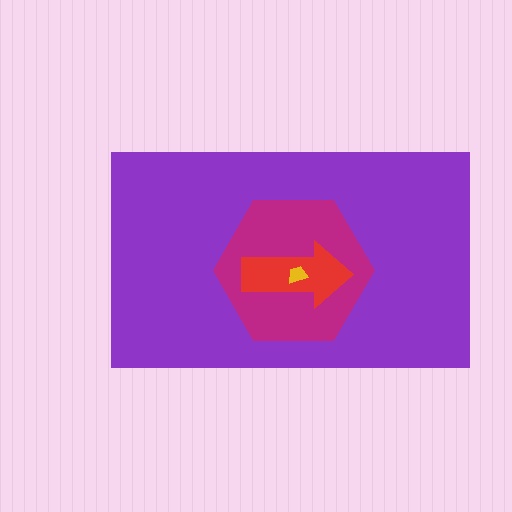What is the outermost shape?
The purple rectangle.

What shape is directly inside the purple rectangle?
The magenta hexagon.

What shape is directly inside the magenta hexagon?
The red arrow.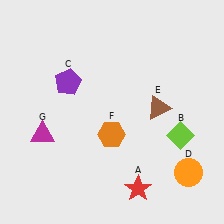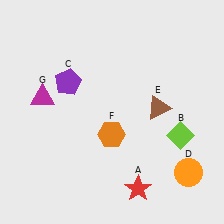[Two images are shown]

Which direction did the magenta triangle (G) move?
The magenta triangle (G) moved up.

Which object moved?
The magenta triangle (G) moved up.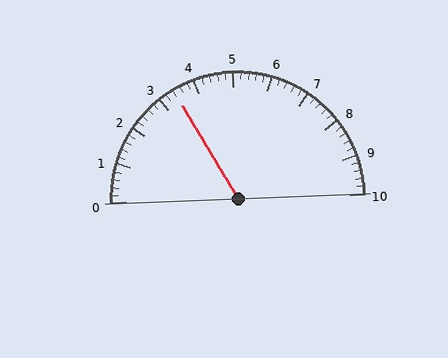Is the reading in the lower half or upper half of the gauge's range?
The reading is in the lower half of the range (0 to 10).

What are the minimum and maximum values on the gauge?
The gauge ranges from 0 to 10.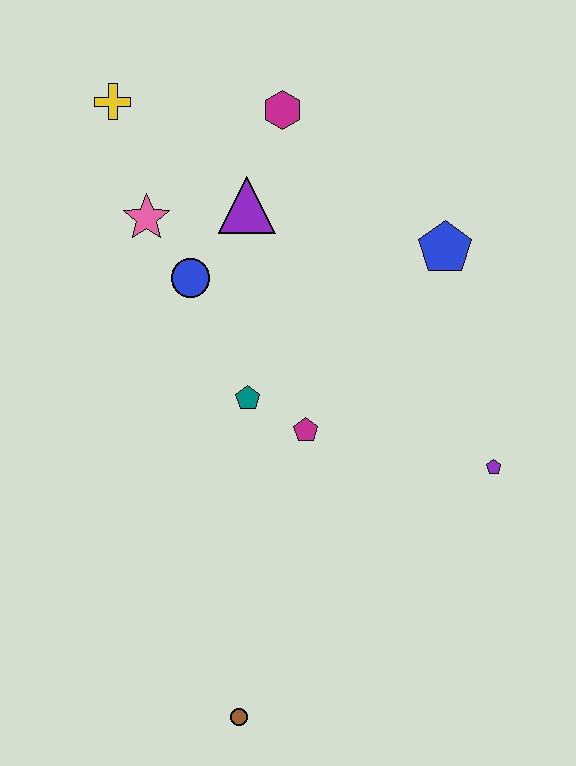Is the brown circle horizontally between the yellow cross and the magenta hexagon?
Yes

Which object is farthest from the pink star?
The brown circle is farthest from the pink star.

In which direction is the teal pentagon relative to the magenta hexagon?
The teal pentagon is below the magenta hexagon.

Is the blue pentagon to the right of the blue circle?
Yes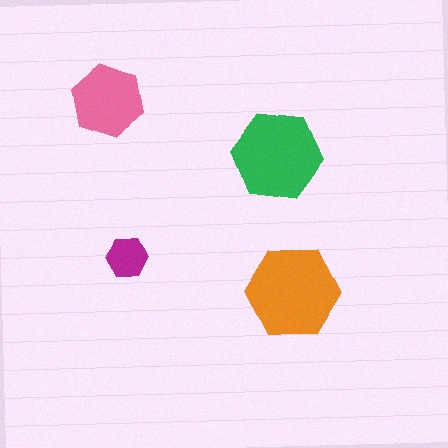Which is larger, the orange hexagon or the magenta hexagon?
The orange one.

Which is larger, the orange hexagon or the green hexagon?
The orange one.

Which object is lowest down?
The orange hexagon is bottommost.